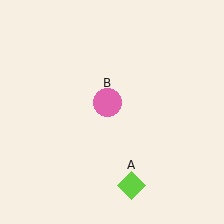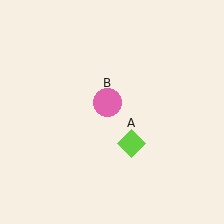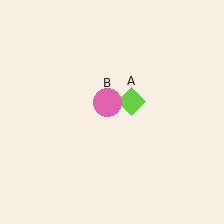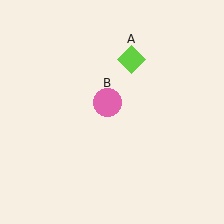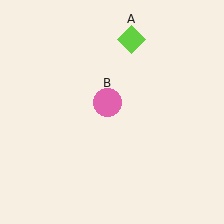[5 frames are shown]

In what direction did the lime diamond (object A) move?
The lime diamond (object A) moved up.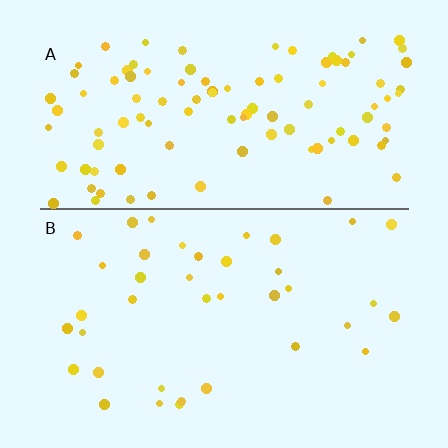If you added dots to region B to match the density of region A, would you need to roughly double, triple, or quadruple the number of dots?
Approximately triple.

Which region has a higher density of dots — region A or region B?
A (the top).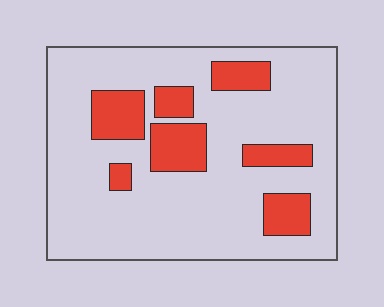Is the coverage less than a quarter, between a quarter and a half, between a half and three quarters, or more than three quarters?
Less than a quarter.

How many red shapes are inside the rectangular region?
7.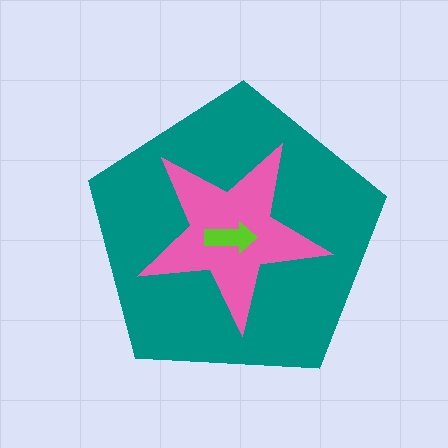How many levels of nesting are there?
3.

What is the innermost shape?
The lime arrow.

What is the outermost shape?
The teal pentagon.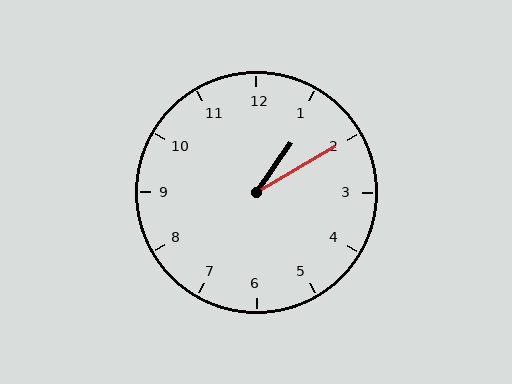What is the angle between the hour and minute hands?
Approximately 25 degrees.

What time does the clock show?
1:10.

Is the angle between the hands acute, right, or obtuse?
It is acute.